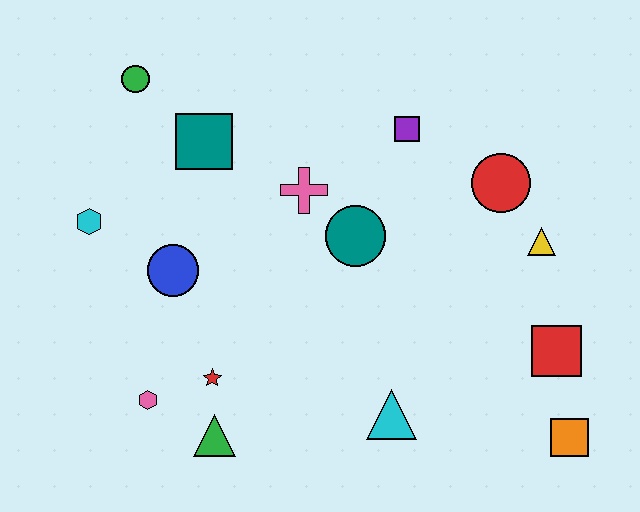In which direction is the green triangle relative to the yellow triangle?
The green triangle is to the left of the yellow triangle.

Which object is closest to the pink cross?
The teal circle is closest to the pink cross.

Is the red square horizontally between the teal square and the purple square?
No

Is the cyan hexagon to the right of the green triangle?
No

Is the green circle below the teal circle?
No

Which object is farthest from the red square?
The green circle is farthest from the red square.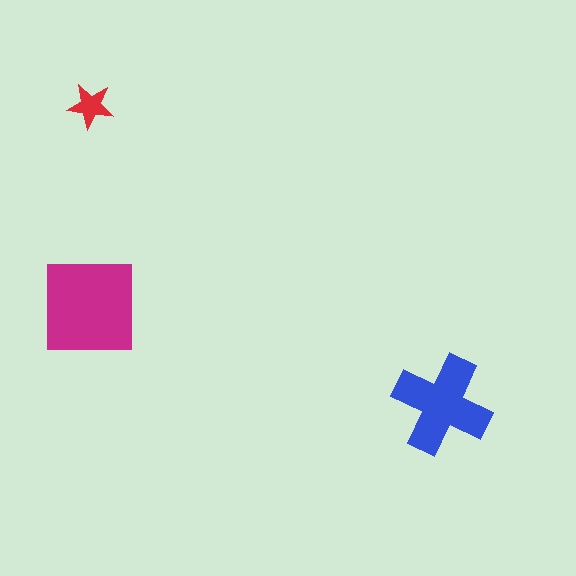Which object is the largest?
The magenta square.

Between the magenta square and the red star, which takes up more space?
The magenta square.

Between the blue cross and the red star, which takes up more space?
The blue cross.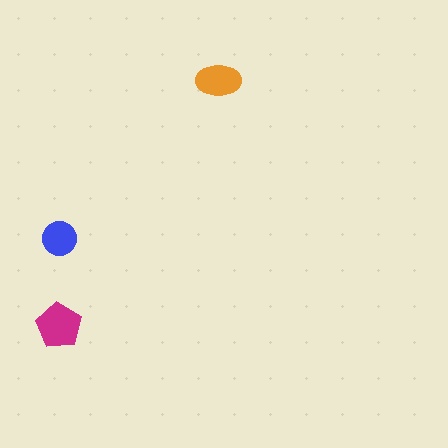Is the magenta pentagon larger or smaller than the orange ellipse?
Larger.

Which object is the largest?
The magenta pentagon.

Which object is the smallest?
The blue circle.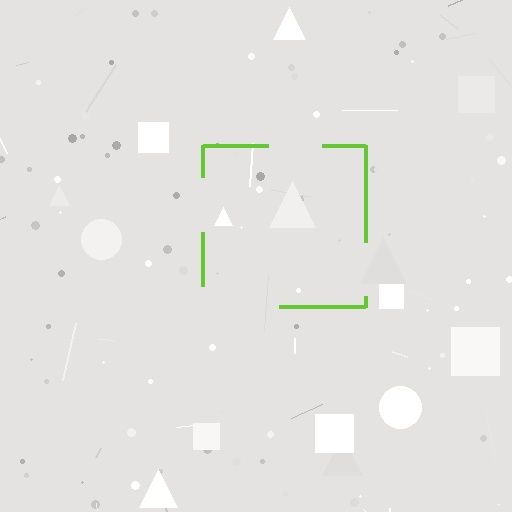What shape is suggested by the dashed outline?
The dashed outline suggests a square.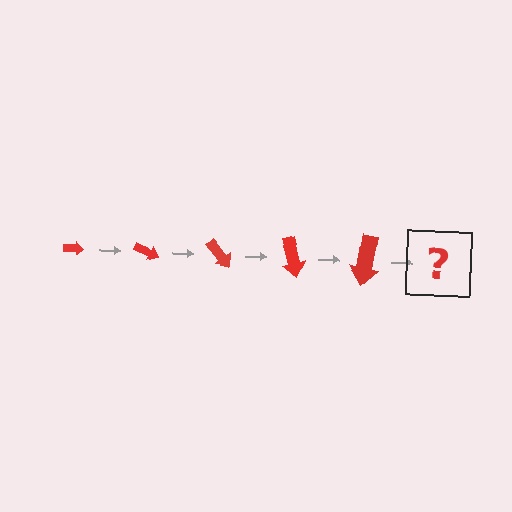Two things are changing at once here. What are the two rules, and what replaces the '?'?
The two rules are that the arrow grows larger each step and it rotates 25 degrees each step. The '?' should be an arrow, larger than the previous one and rotated 125 degrees from the start.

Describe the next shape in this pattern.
It should be an arrow, larger than the previous one and rotated 125 degrees from the start.